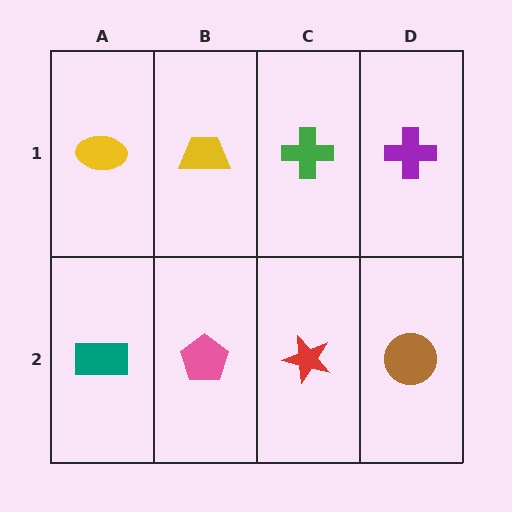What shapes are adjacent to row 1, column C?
A red star (row 2, column C), a yellow trapezoid (row 1, column B), a purple cross (row 1, column D).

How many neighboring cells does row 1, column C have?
3.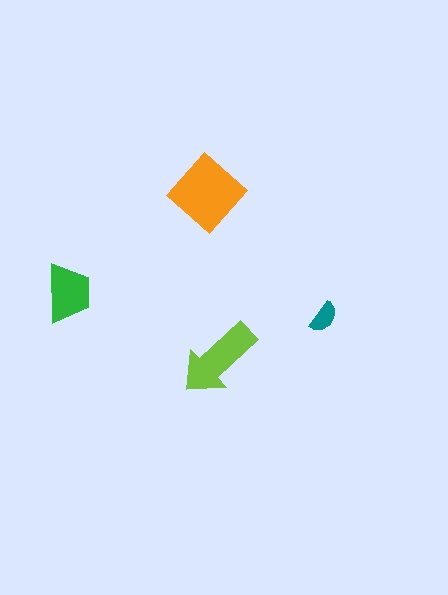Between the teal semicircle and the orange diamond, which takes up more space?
The orange diamond.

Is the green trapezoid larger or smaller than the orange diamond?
Smaller.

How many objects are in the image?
There are 4 objects in the image.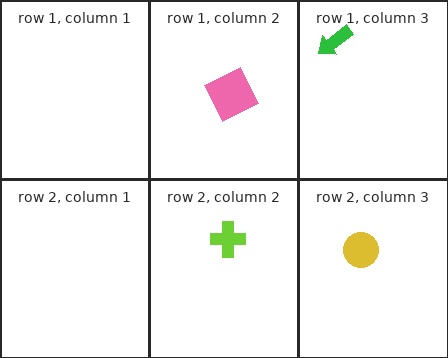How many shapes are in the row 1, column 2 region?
1.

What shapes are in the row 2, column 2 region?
The lime cross.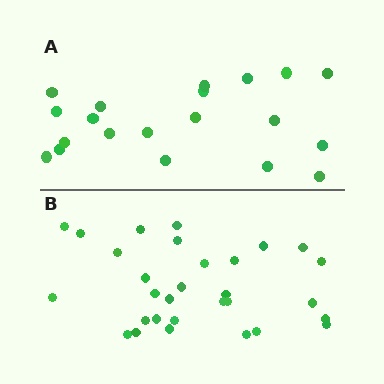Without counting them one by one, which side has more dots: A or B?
Region B (the bottom region) has more dots.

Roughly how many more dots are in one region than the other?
Region B has roughly 10 or so more dots than region A.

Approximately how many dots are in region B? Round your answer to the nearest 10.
About 30 dots.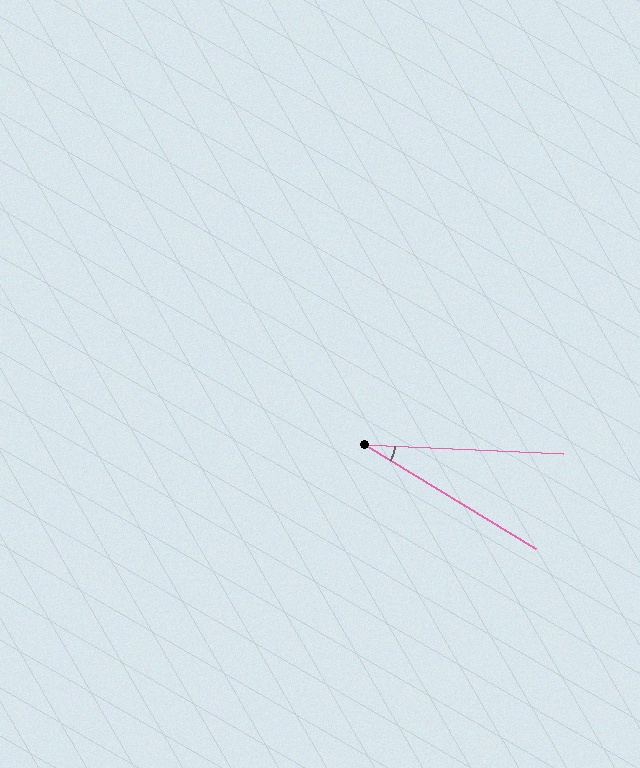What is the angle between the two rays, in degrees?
Approximately 29 degrees.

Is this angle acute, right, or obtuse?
It is acute.